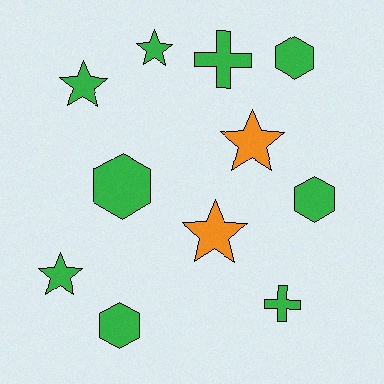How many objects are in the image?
There are 11 objects.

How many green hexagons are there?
There are 4 green hexagons.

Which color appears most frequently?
Green, with 9 objects.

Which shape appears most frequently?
Star, with 5 objects.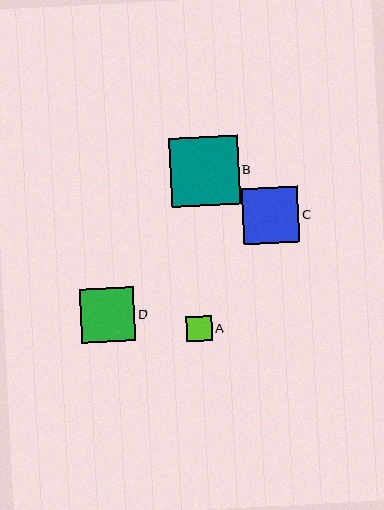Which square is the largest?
Square B is the largest with a size of approximately 69 pixels.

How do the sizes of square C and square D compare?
Square C and square D are approximately the same size.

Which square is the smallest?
Square A is the smallest with a size of approximately 25 pixels.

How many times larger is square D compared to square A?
Square D is approximately 2.1 times the size of square A.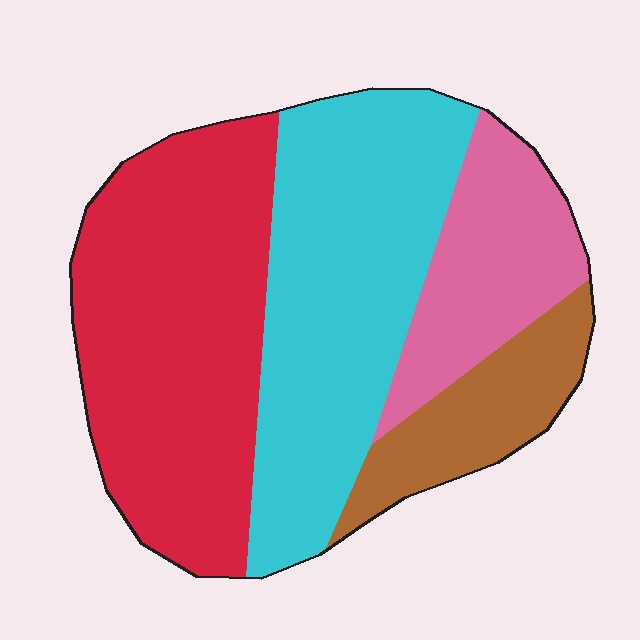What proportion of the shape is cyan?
Cyan takes up about one third (1/3) of the shape.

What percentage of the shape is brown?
Brown takes up about one eighth (1/8) of the shape.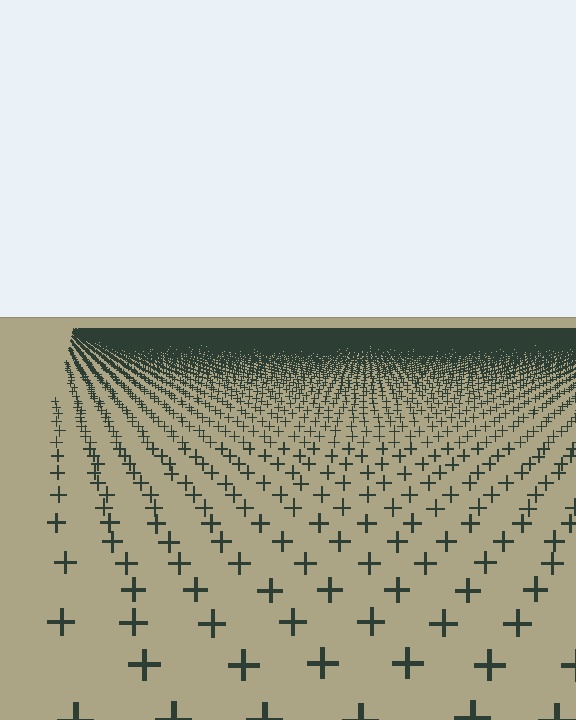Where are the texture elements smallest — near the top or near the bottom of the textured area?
Near the top.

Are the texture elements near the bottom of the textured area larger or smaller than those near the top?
Larger. Near the bottom, elements are closer to the viewer and appear at a bigger on-screen size.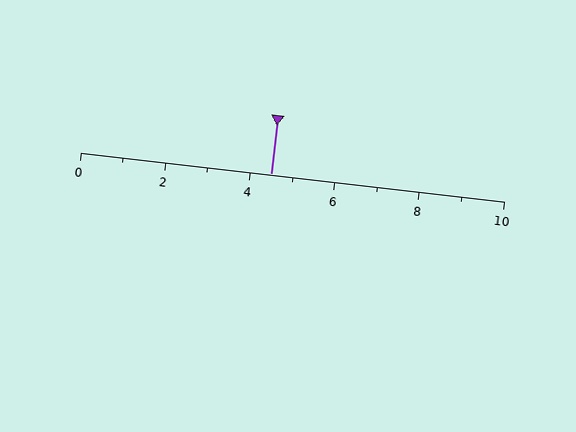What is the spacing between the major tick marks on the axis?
The major ticks are spaced 2 apart.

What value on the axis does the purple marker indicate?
The marker indicates approximately 4.5.